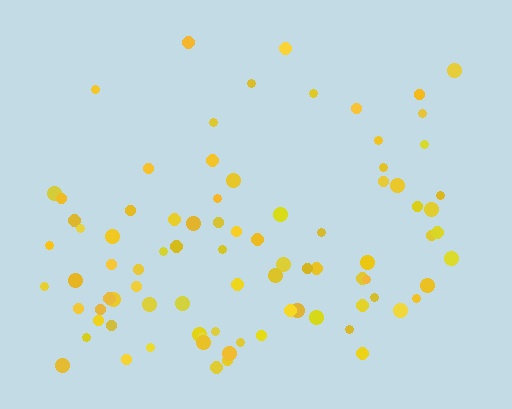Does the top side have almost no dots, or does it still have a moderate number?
Still a moderate number, just noticeably fewer than the bottom.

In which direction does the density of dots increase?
From top to bottom, with the bottom side densest.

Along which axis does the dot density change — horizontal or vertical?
Vertical.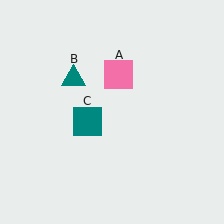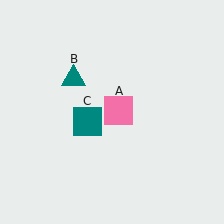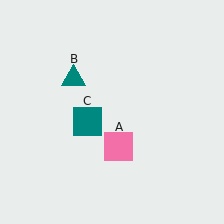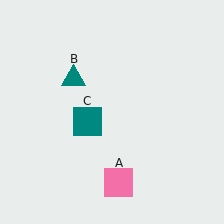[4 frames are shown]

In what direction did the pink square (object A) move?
The pink square (object A) moved down.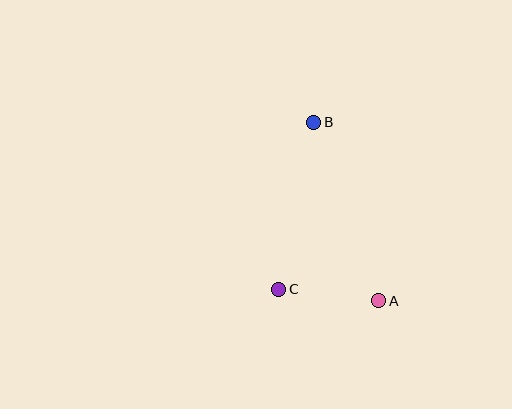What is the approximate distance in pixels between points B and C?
The distance between B and C is approximately 170 pixels.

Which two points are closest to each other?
Points A and C are closest to each other.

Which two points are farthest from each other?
Points A and B are farthest from each other.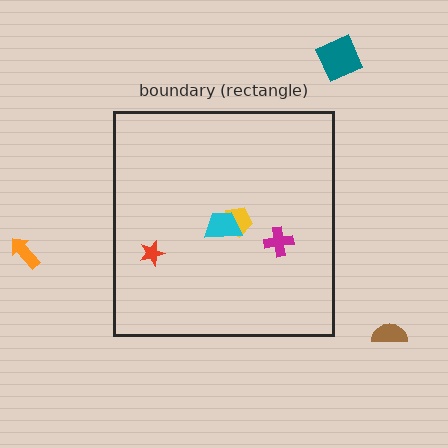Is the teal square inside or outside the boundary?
Outside.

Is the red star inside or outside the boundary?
Inside.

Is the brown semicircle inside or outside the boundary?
Outside.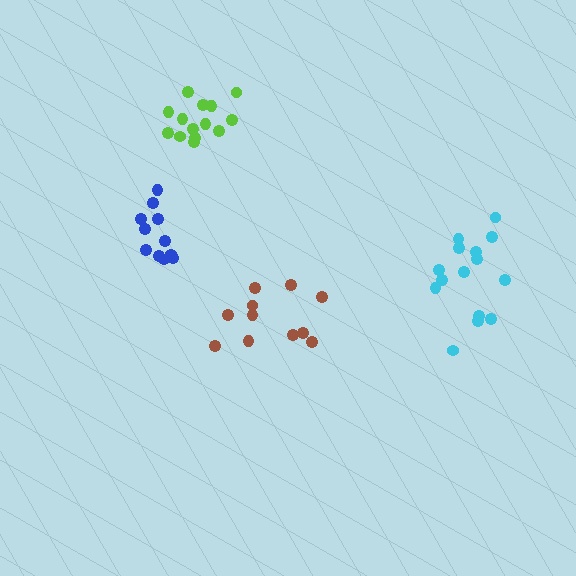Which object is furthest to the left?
The blue cluster is leftmost.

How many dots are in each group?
Group 1: 11 dots, Group 2: 15 dots, Group 3: 14 dots, Group 4: 11 dots (51 total).